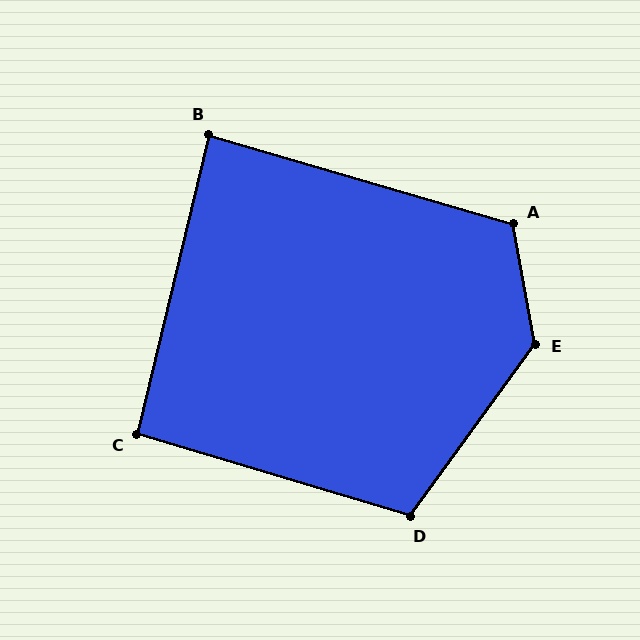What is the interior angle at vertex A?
Approximately 116 degrees (obtuse).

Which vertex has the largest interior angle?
E, at approximately 134 degrees.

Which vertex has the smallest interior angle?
B, at approximately 87 degrees.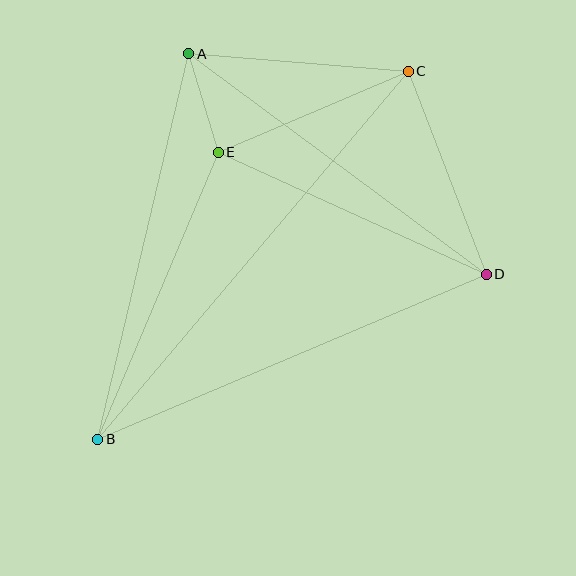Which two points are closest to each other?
Points A and E are closest to each other.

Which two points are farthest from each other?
Points B and C are farthest from each other.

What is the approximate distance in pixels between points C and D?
The distance between C and D is approximately 218 pixels.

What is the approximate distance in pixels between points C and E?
The distance between C and E is approximately 206 pixels.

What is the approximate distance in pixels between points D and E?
The distance between D and E is approximately 294 pixels.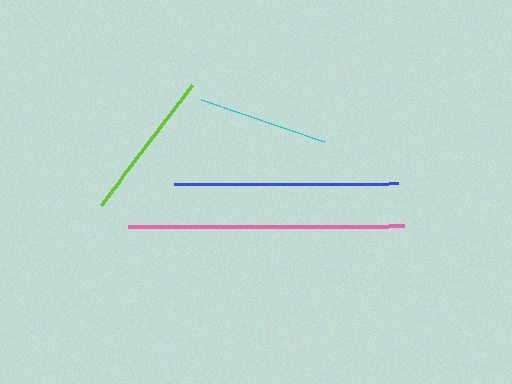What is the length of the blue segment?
The blue segment is approximately 224 pixels long.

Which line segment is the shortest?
The cyan line is the shortest at approximately 130 pixels.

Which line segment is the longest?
The pink line is the longest at approximately 275 pixels.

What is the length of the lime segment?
The lime segment is approximately 150 pixels long.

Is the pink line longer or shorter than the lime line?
The pink line is longer than the lime line.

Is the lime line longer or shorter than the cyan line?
The lime line is longer than the cyan line.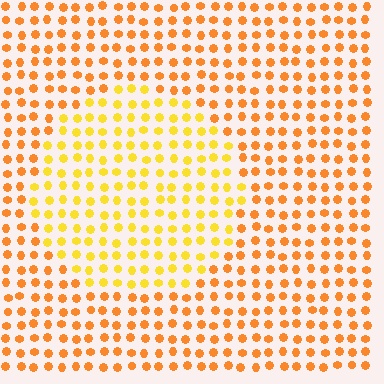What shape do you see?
I see a circle.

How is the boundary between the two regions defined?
The boundary is defined purely by a slight shift in hue (about 26 degrees). Spacing, size, and orientation are identical on both sides.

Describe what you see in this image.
The image is filled with small orange elements in a uniform arrangement. A circle-shaped region is visible where the elements are tinted to a slightly different hue, forming a subtle color boundary.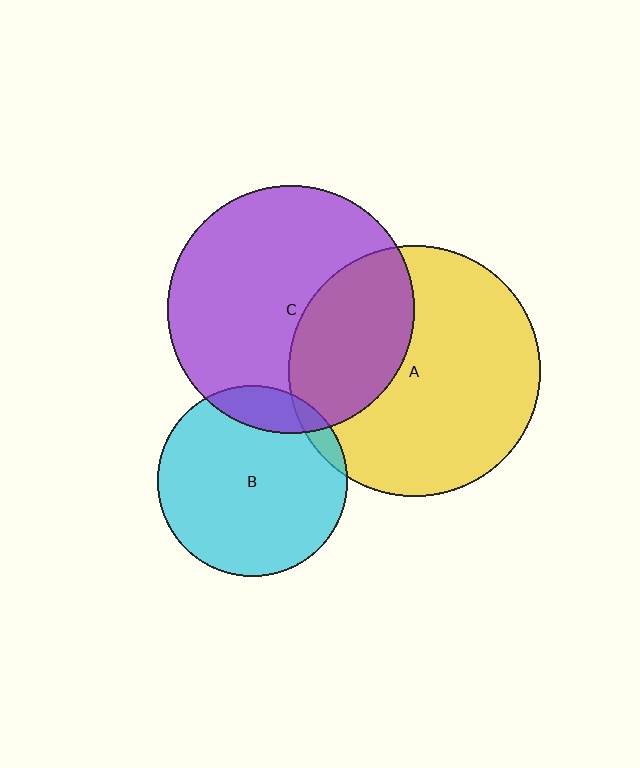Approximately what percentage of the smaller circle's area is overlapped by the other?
Approximately 35%.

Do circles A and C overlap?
Yes.